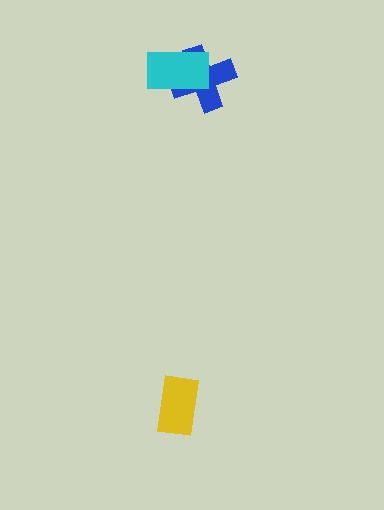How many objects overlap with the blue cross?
1 object overlaps with the blue cross.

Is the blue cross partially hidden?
Yes, it is partially covered by another shape.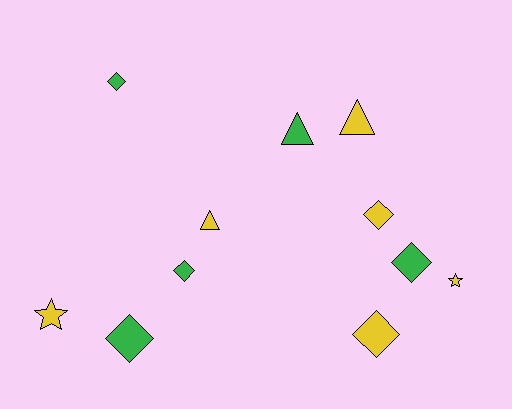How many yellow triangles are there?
There are 2 yellow triangles.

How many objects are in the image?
There are 11 objects.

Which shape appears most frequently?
Diamond, with 6 objects.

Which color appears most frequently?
Yellow, with 6 objects.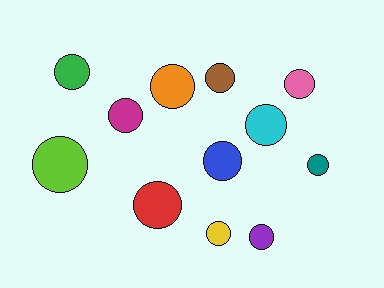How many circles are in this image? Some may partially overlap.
There are 12 circles.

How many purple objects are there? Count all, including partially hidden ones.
There is 1 purple object.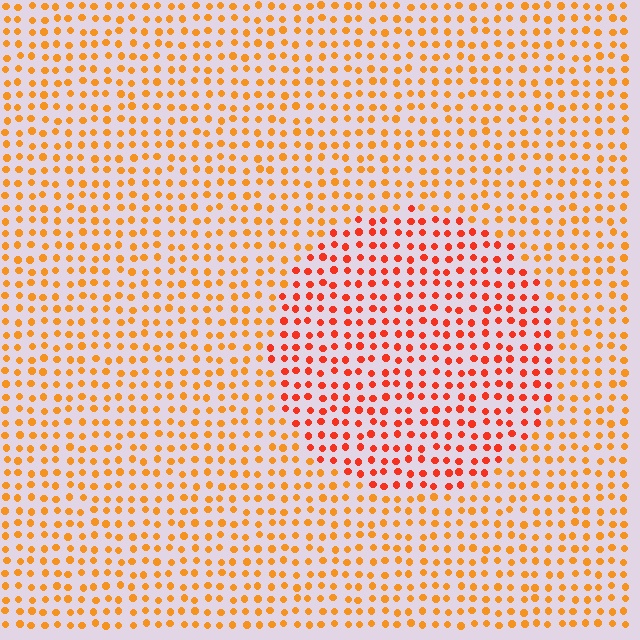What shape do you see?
I see a circle.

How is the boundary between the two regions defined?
The boundary is defined purely by a slight shift in hue (about 28 degrees). Spacing, size, and orientation are identical on both sides.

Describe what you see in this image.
The image is filled with small orange elements in a uniform arrangement. A circle-shaped region is visible where the elements are tinted to a slightly different hue, forming a subtle color boundary.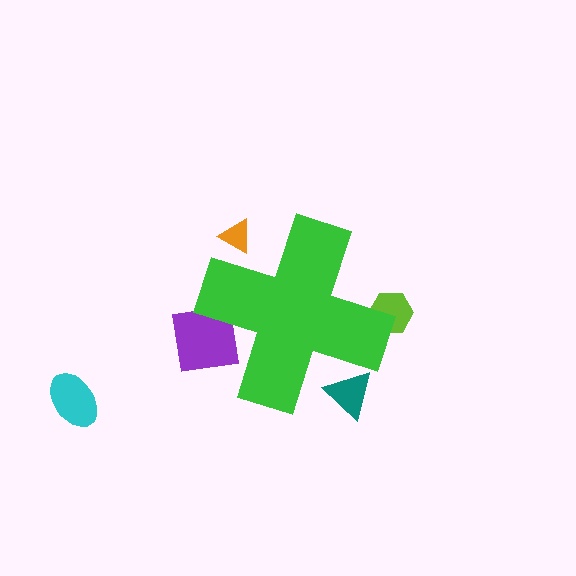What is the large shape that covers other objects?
A green cross.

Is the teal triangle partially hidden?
Yes, the teal triangle is partially hidden behind the green cross.